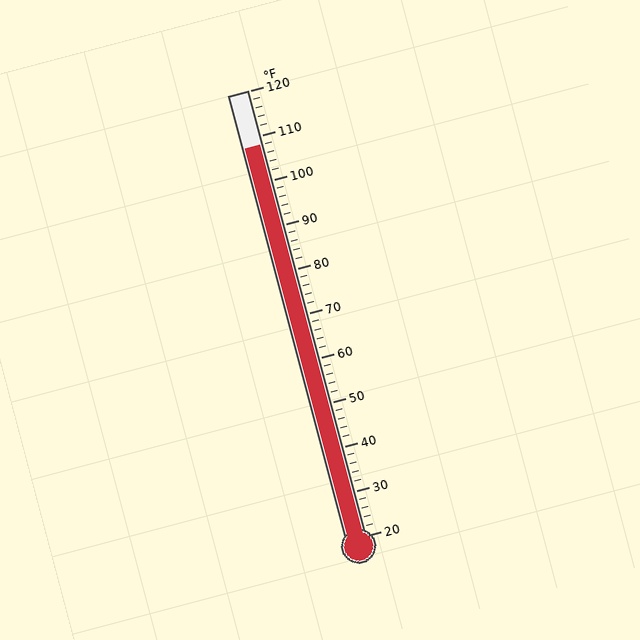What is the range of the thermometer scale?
The thermometer scale ranges from 20°F to 120°F.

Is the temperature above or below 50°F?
The temperature is above 50°F.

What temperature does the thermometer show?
The thermometer shows approximately 108°F.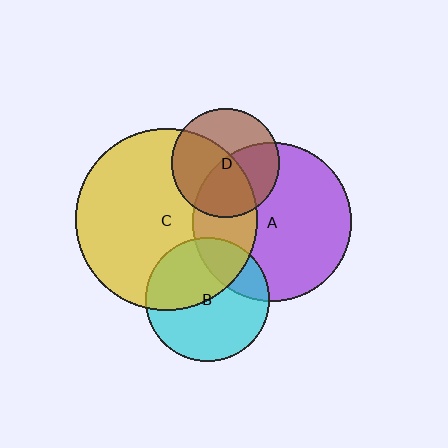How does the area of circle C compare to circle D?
Approximately 2.8 times.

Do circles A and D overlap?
Yes.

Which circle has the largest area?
Circle C (yellow).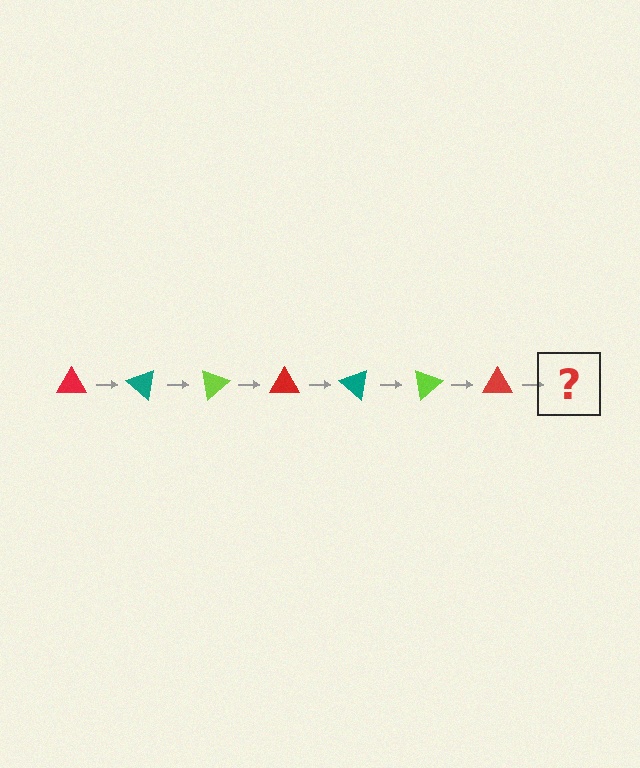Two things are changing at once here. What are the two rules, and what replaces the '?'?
The two rules are that it rotates 40 degrees each step and the color cycles through red, teal, and lime. The '?' should be a teal triangle, rotated 280 degrees from the start.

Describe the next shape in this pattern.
It should be a teal triangle, rotated 280 degrees from the start.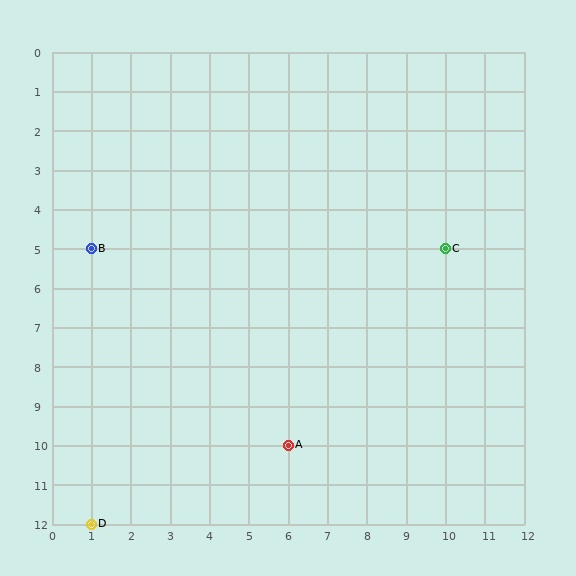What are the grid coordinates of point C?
Point C is at grid coordinates (10, 5).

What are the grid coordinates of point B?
Point B is at grid coordinates (1, 5).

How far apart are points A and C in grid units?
Points A and C are 4 columns and 5 rows apart (about 6.4 grid units diagonally).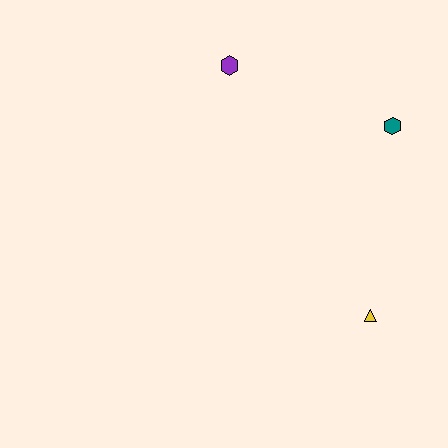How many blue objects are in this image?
There are no blue objects.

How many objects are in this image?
There are 3 objects.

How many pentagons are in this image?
There are no pentagons.